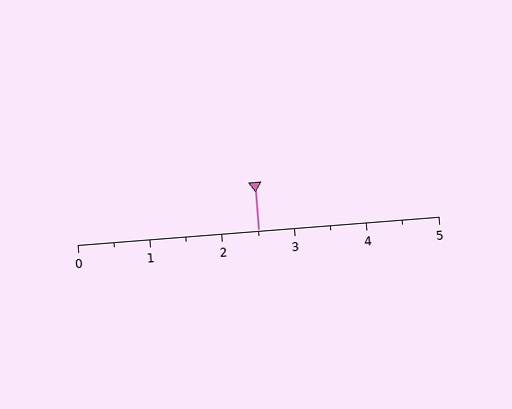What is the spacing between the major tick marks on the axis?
The major ticks are spaced 1 apart.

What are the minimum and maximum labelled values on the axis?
The axis runs from 0 to 5.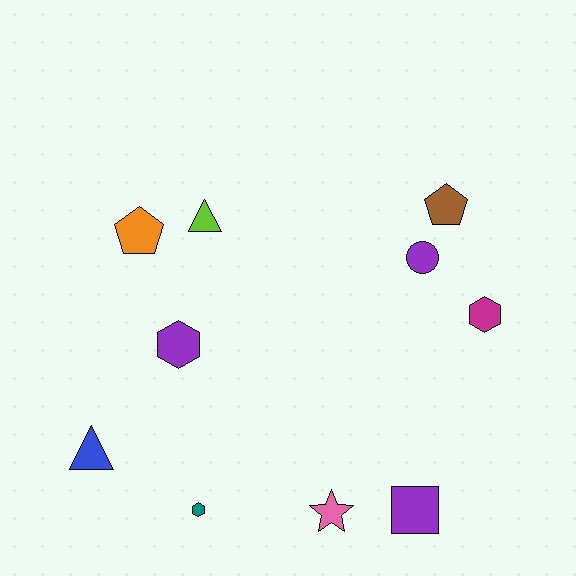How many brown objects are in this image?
There is 1 brown object.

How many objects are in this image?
There are 10 objects.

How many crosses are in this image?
There are no crosses.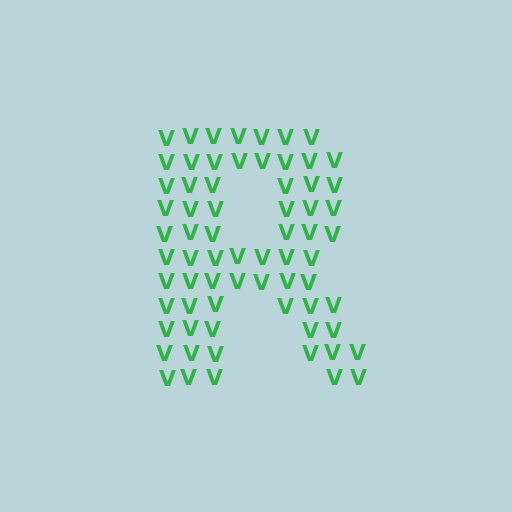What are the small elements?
The small elements are letter V's.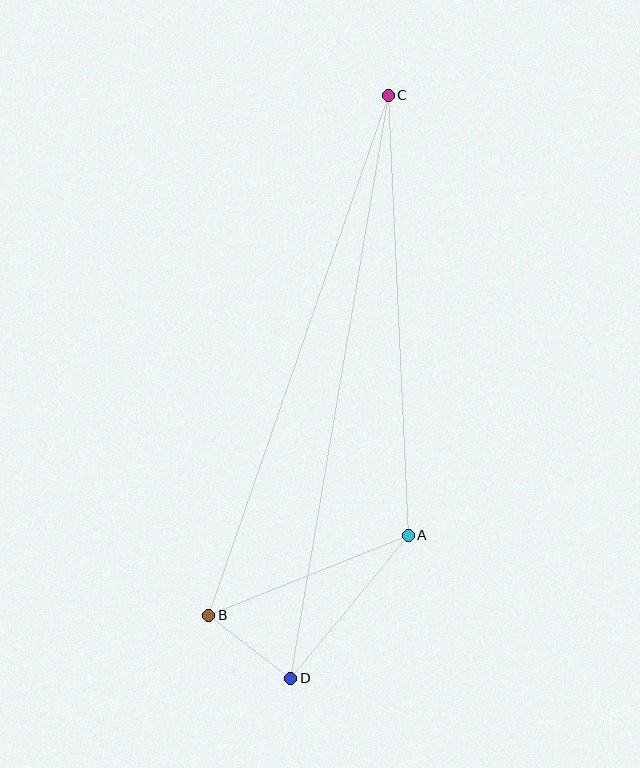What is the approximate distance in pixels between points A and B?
The distance between A and B is approximately 215 pixels.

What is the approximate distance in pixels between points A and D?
The distance between A and D is approximately 185 pixels.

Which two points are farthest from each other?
Points C and D are farthest from each other.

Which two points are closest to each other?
Points B and D are closest to each other.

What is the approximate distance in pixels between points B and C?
The distance between B and C is approximately 550 pixels.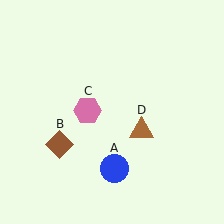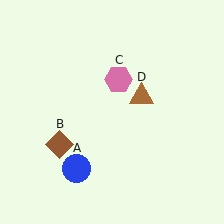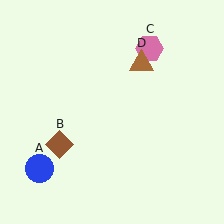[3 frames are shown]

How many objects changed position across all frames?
3 objects changed position: blue circle (object A), pink hexagon (object C), brown triangle (object D).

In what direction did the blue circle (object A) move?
The blue circle (object A) moved left.